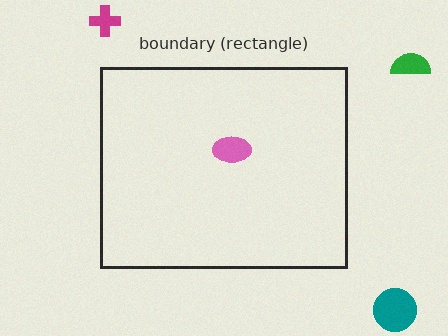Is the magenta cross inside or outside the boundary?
Outside.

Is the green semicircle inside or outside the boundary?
Outside.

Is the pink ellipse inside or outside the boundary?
Inside.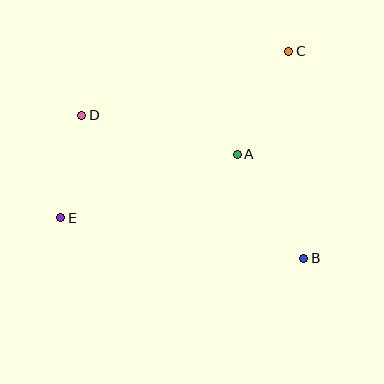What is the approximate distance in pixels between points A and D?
The distance between A and D is approximately 161 pixels.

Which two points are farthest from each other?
Points C and E are farthest from each other.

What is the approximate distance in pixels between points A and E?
The distance between A and E is approximately 188 pixels.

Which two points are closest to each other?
Points D and E are closest to each other.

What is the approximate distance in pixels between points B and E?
The distance between B and E is approximately 247 pixels.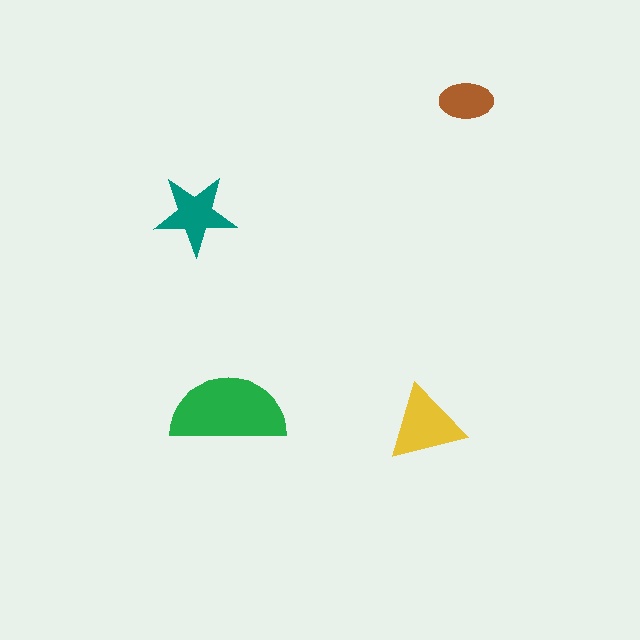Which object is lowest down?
The yellow triangle is bottommost.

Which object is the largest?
The green semicircle.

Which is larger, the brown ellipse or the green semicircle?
The green semicircle.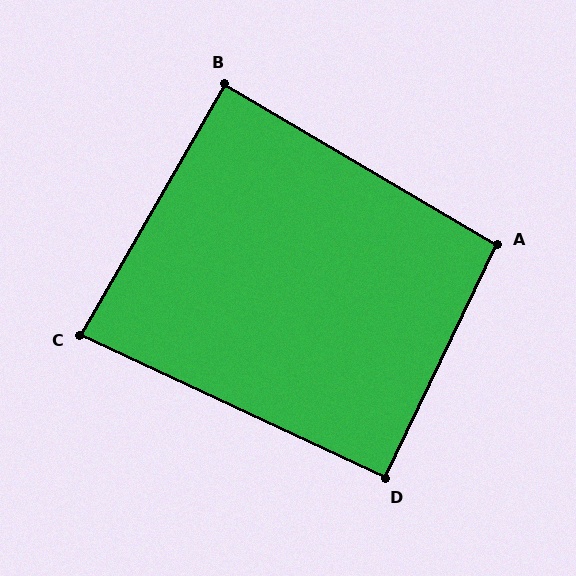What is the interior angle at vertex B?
Approximately 89 degrees (approximately right).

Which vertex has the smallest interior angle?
C, at approximately 85 degrees.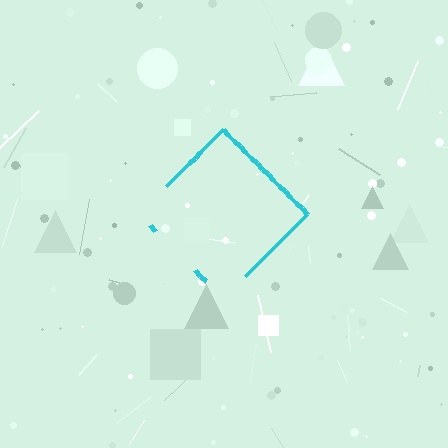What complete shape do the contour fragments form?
The contour fragments form a diamond.